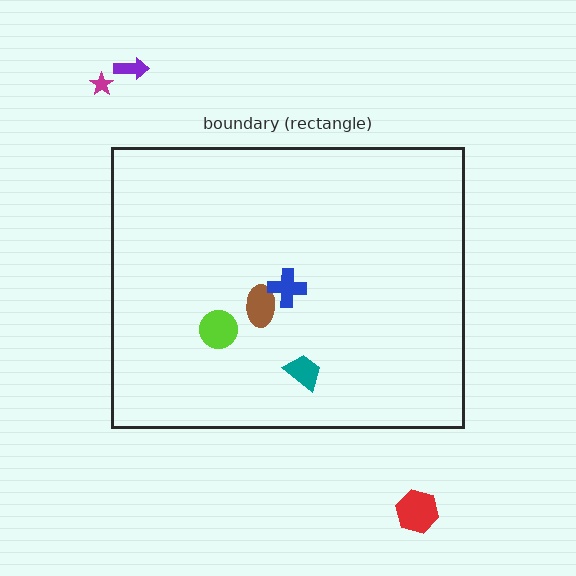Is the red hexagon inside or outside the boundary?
Outside.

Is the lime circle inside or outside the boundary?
Inside.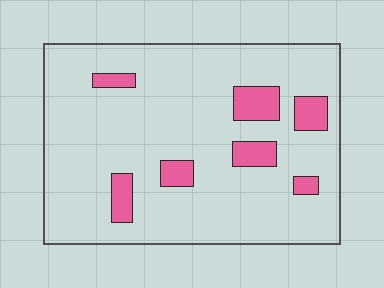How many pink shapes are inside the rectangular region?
7.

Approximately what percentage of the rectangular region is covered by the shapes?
Approximately 10%.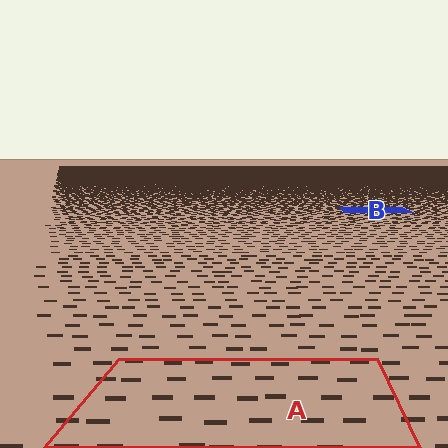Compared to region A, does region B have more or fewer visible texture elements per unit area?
Region B has more texture elements per unit area — they are packed more densely because it is farther away.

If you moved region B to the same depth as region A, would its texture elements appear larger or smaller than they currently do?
They would appear larger. At a closer depth, the same texture elements are projected at a bigger on-screen size.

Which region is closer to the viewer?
Region A is closer. The texture elements there are larger and more spread out.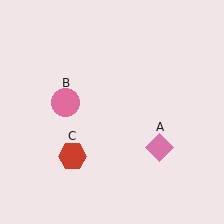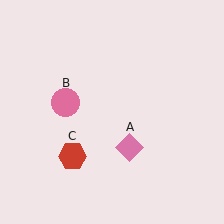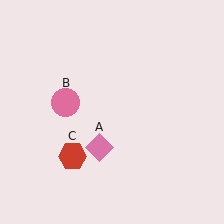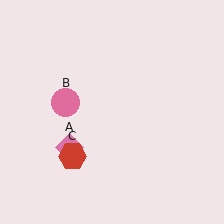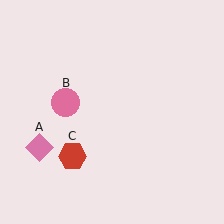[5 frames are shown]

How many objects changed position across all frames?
1 object changed position: pink diamond (object A).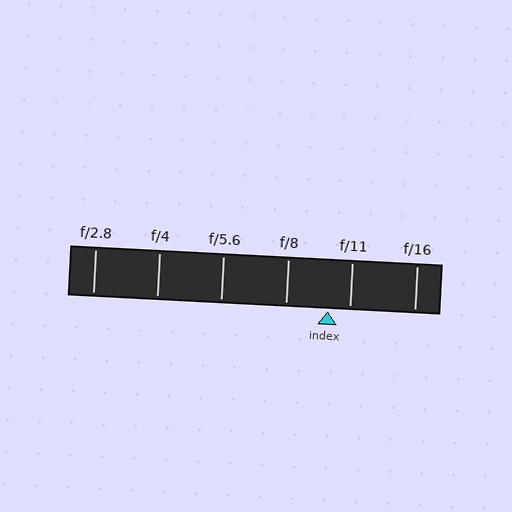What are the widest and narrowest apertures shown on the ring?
The widest aperture shown is f/2.8 and the narrowest is f/16.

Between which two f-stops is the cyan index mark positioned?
The index mark is between f/8 and f/11.